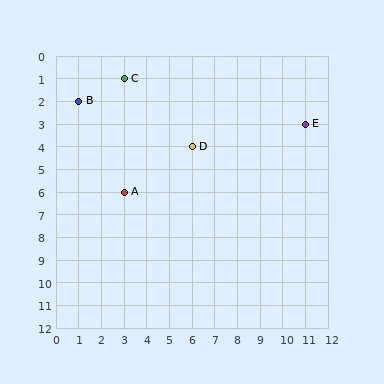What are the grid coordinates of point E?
Point E is at grid coordinates (11, 3).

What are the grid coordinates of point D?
Point D is at grid coordinates (6, 4).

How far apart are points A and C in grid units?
Points A and C are 5 rows apart.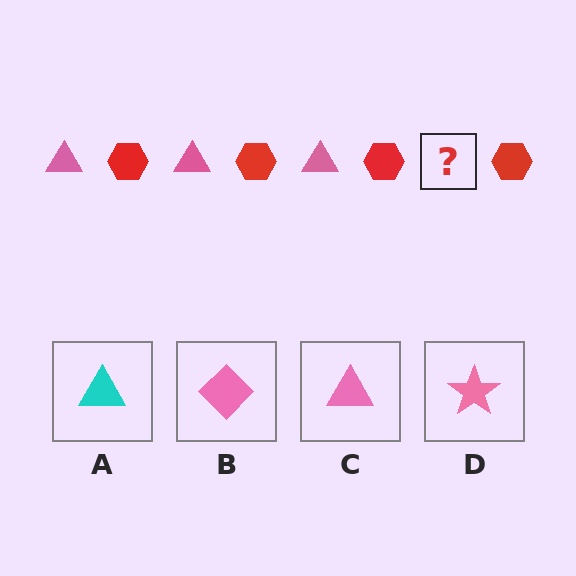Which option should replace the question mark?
Option C.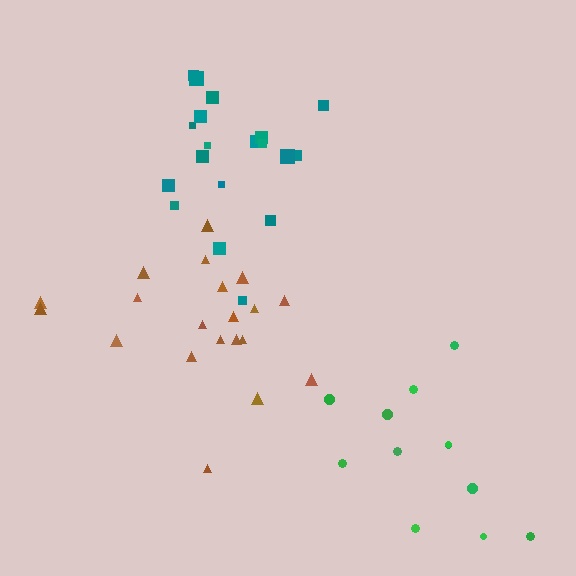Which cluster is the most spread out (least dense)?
Green.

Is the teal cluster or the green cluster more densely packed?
Teal.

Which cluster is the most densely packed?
Teal.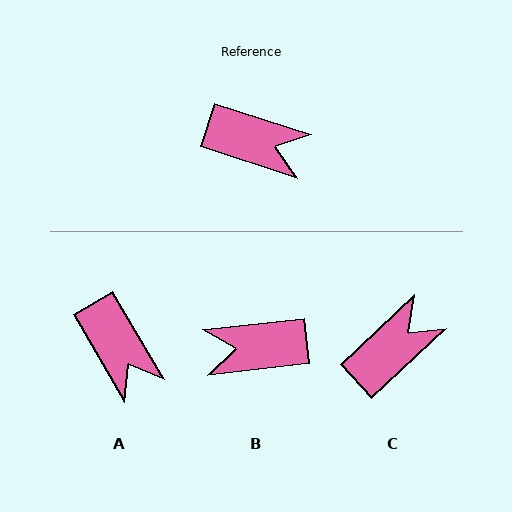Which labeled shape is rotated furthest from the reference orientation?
B, about 155 degrees away.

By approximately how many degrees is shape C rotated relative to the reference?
Approximately 61 degrees counter-clockwise.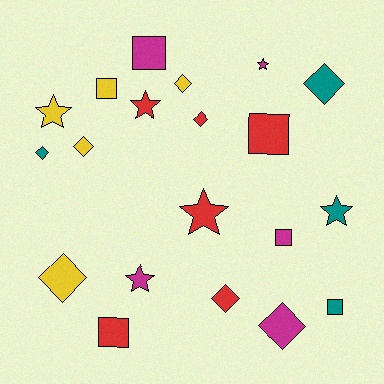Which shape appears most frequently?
Diamond, with 8 objects.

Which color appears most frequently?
Red, with 6 objects.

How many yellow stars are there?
There is 1 yellow star.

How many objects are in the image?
There are 20 objects.